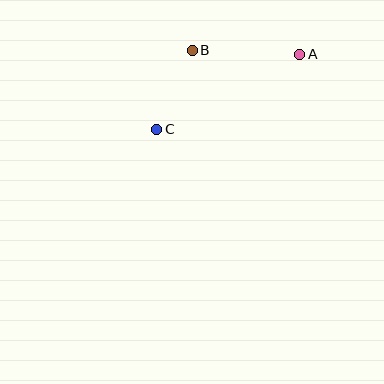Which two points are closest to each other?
Points B and C are closest to each other.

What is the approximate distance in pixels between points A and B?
The distance between A and B is approximately 108 pixels.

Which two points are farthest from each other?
Points A and C are farthest from each other.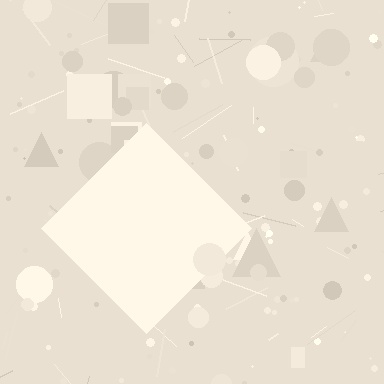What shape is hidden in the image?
A diamond is hidden in the image.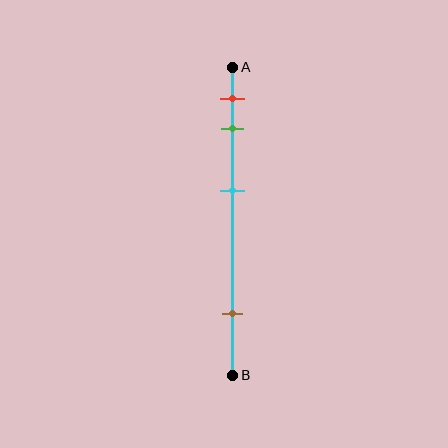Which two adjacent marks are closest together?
The red and green marks are the closest adjacent pair.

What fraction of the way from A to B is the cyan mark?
The cyan mark is approximately 40% (0.4) of the way from A to B.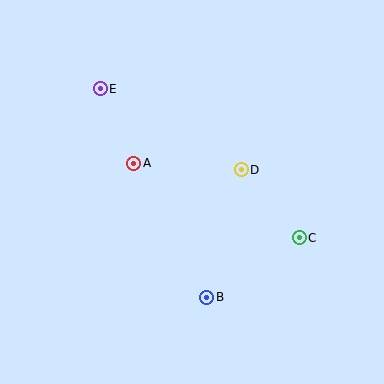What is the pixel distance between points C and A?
The distance between C and A is 181 pixels.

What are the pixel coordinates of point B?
Point B is at (207, 297).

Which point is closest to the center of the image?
Point D at (241, 170) is closest to the center.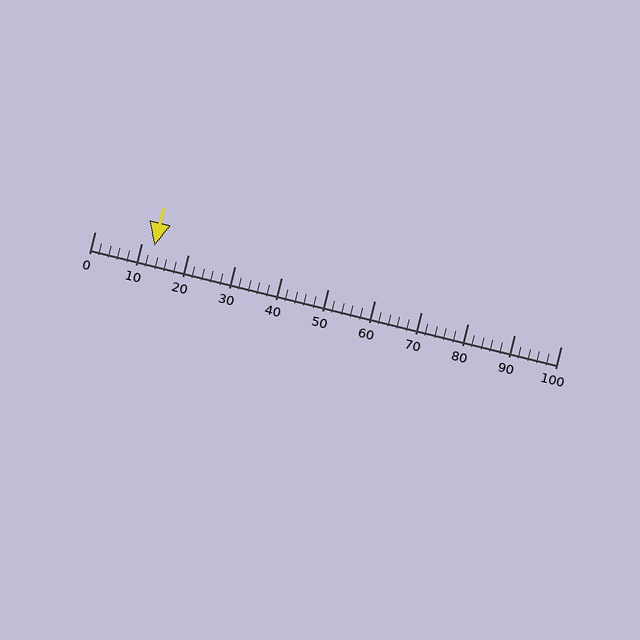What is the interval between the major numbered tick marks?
The major tick marks are spaced 10 units apart.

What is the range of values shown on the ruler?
The ruler shows values from 0 to 100.